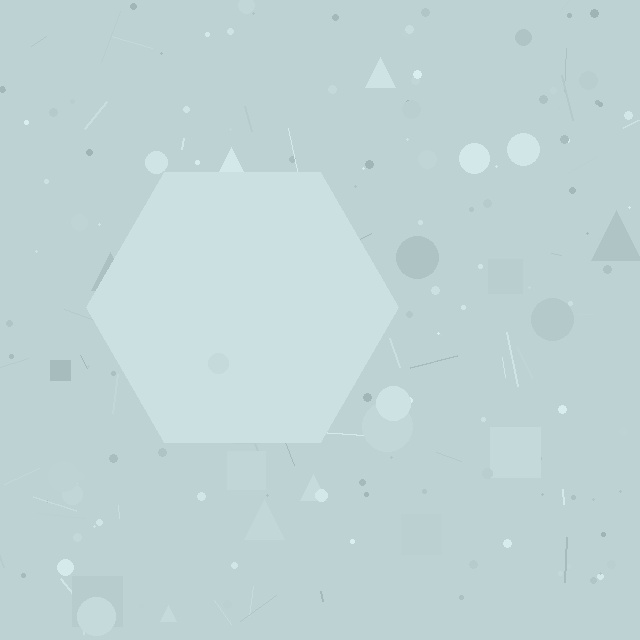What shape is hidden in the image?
A hexagon is hidden in the image.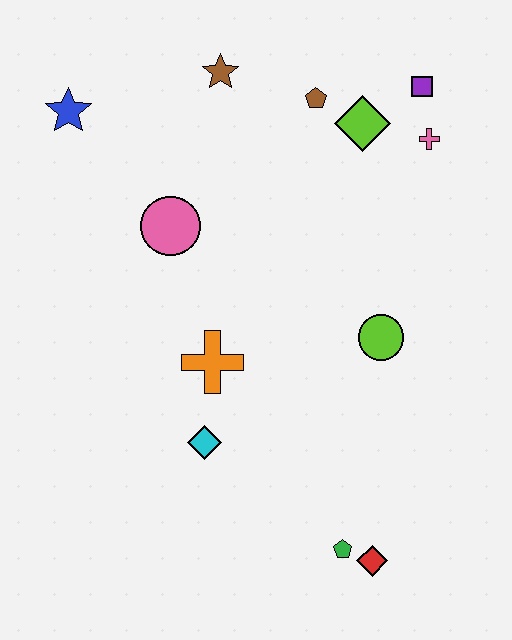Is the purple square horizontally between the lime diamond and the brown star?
No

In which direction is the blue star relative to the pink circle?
The blue star is above the pink circle.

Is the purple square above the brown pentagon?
Yes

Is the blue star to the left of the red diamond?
Yes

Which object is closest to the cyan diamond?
The orange cross is closest to the cyan diamond.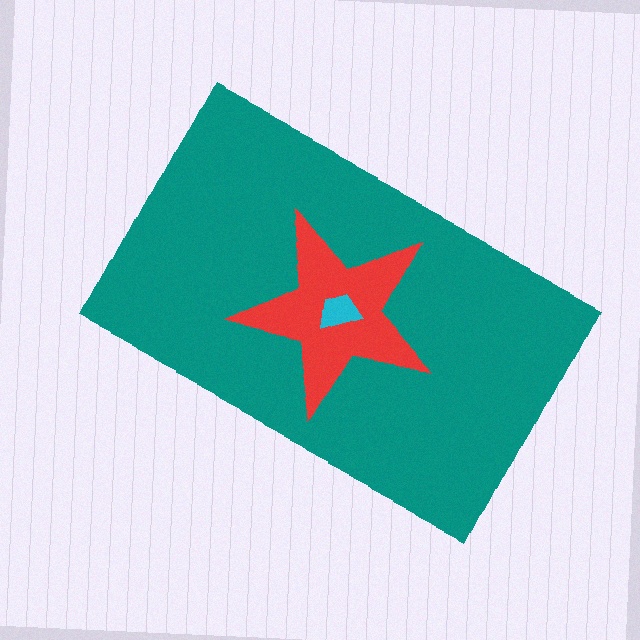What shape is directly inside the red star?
The cyan trapezoid.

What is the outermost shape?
The teal rectangle.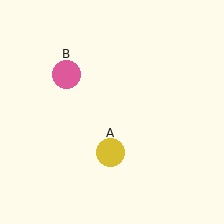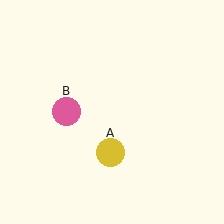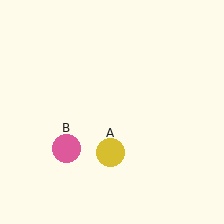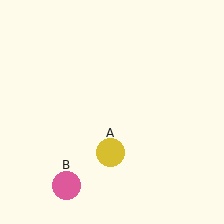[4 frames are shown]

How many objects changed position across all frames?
1 object changed position: pink circle (object B).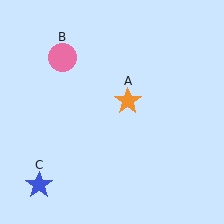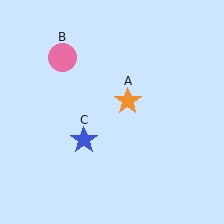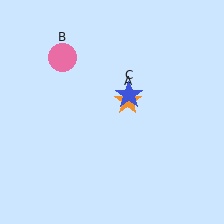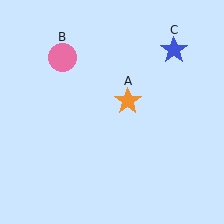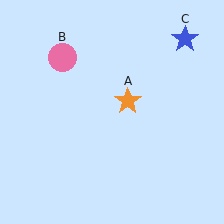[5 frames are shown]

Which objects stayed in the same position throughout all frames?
Orange star (object A) and pink circle (object B) remained stationary.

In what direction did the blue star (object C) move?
The blue star (object C) moved up and to the right.